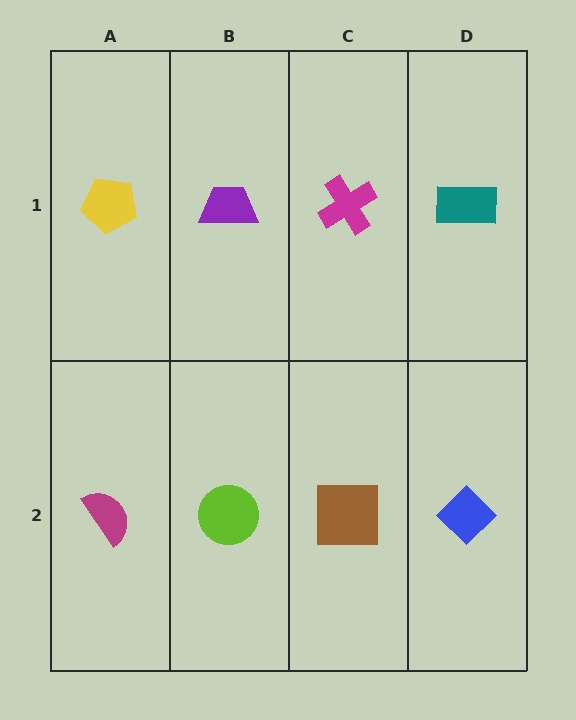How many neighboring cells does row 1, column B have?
3.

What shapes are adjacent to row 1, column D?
A blue diamond (row 2, column D), a magenta cross (row 1, column C).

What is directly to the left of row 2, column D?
A brown square.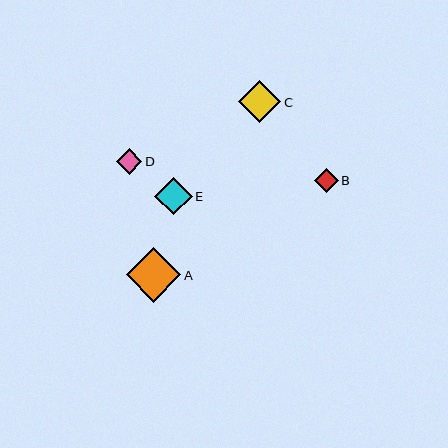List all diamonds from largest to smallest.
From largest to smallest: A, C, E, D, B.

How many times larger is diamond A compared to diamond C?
Diamond A is approximately 1.3 times the size of diamond C.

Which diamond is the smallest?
Diamond B is the smallest with a size of approximately 24 pixels.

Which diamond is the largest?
Diamond A is the largest with a size of approximately 55 pixels.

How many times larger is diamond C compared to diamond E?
Diamond C is approximately 1.1 times the size of diamond E.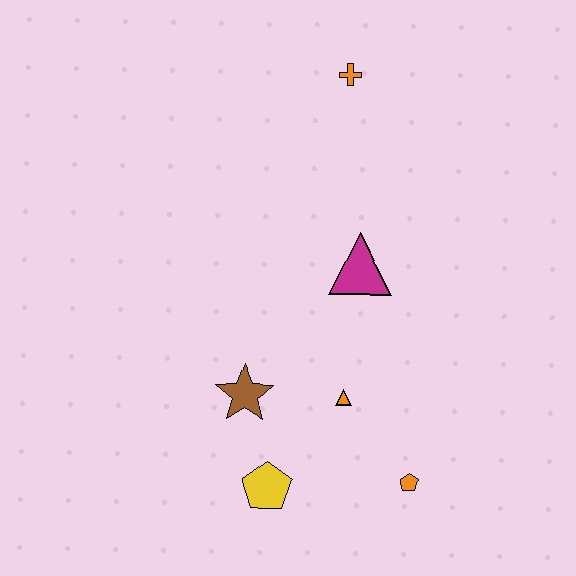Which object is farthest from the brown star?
The orange cross is farthest from the brown star.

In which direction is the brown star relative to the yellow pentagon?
The brown star is above the yellow pentagon.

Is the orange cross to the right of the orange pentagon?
No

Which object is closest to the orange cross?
The magenta triangle is closest to the orange cross.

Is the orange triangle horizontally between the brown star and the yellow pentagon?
No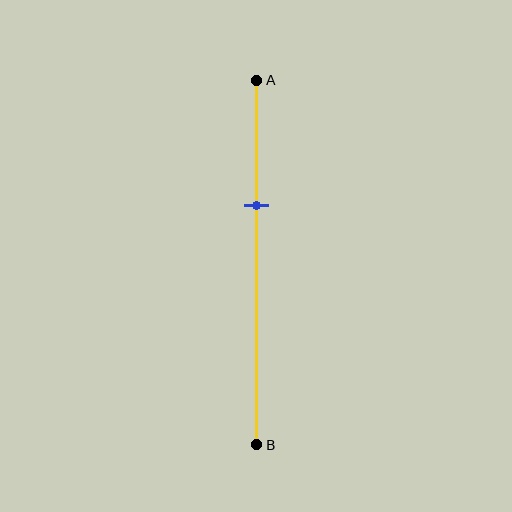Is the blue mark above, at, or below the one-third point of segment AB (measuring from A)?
The blue mark is approximately at the one-third point of segment AB.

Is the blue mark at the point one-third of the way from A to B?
Yes, the mark is approximately at the one-third point.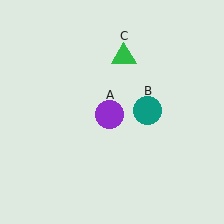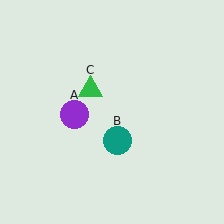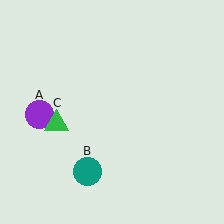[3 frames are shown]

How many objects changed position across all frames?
3 objects changed position: purple circle (object A), teal circle (object B), green triangle (object C).